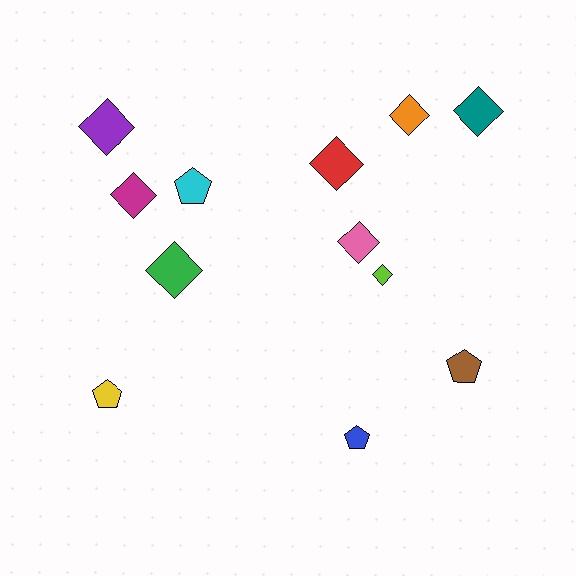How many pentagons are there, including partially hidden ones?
There are 4 pentagons.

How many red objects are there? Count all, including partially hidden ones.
There is 1 red object.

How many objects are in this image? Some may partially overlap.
There are 12 objects.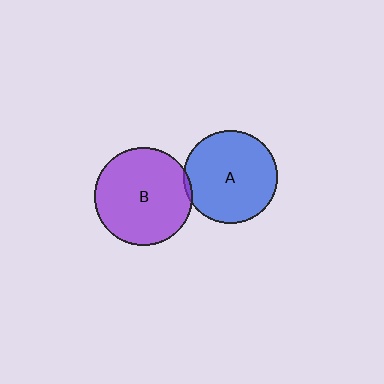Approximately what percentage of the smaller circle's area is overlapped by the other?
Approximately 5%.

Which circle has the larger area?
Circle B (purple).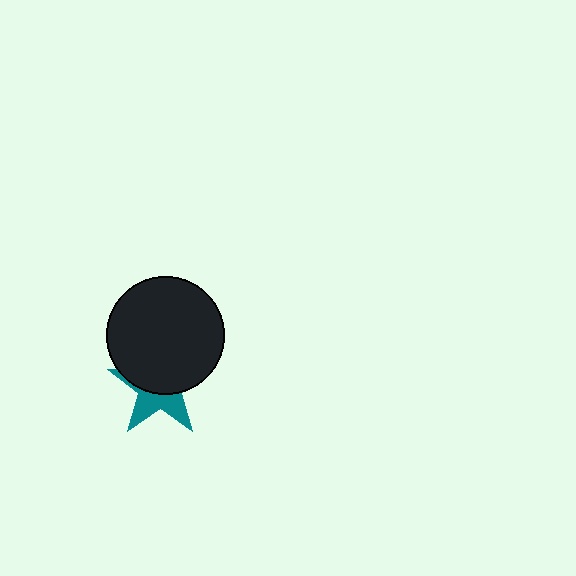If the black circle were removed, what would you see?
You would see the complete teal star.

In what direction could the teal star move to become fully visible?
The teal star could move down. That would shift it out from behind the black circle entirely.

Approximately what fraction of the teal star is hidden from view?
Roughly 59% of the teal star is hidden behind the black circle.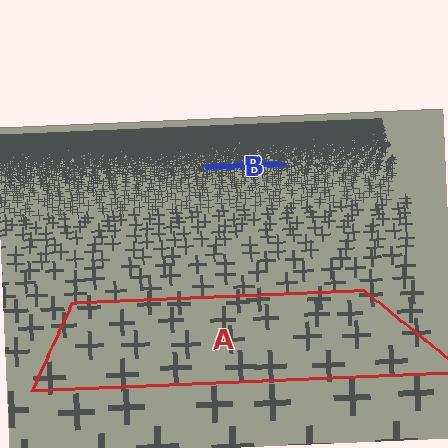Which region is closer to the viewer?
Region A is closer. The texture elements there are larger and more spread out.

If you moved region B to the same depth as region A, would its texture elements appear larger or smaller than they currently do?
They would appear larger. At a closer depth, the same texture elements are projected at a bigger on-screen size.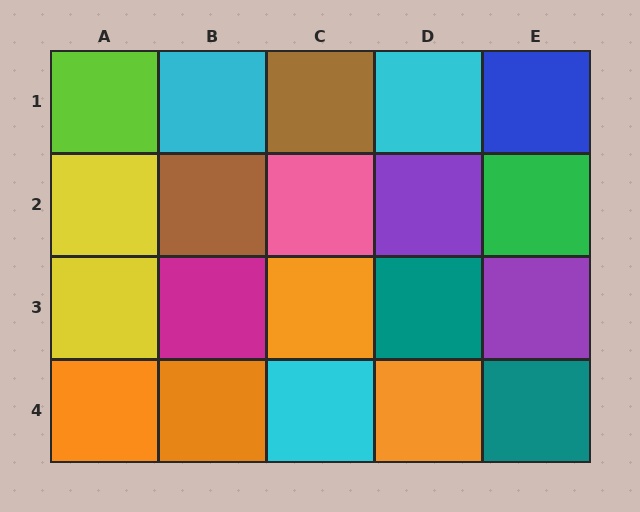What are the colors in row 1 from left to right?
Lime, cyan, brown, cyan, blue.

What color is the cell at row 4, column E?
Teal.